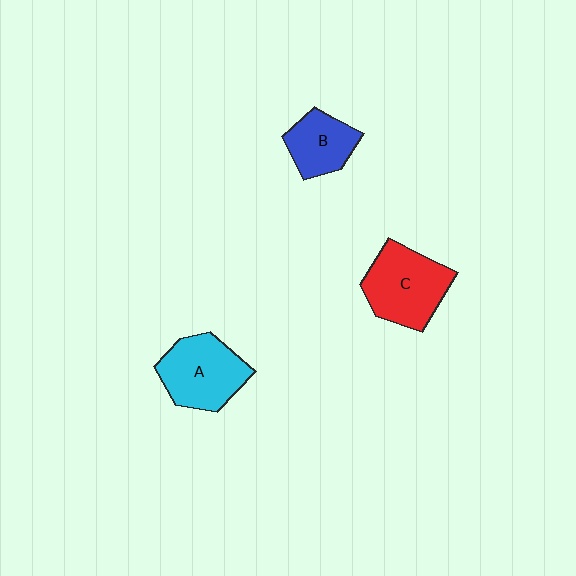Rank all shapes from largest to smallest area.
From largest to smallest: C (red), A (cyan), B (blue).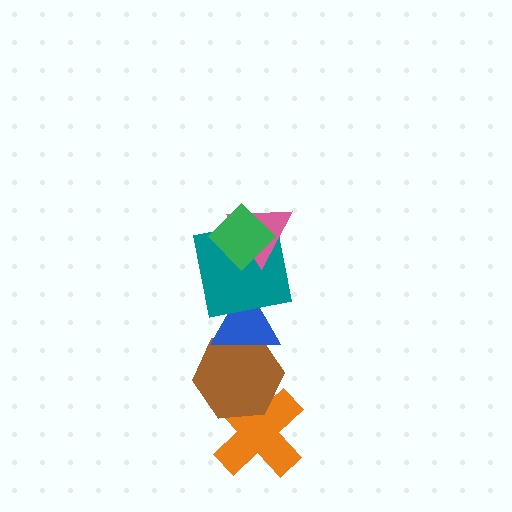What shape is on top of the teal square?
The pink triangle is on top of the teal square.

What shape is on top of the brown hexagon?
The blue triangle is on top of the brown hexagon.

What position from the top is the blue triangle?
The blue triangle is 4th from the top.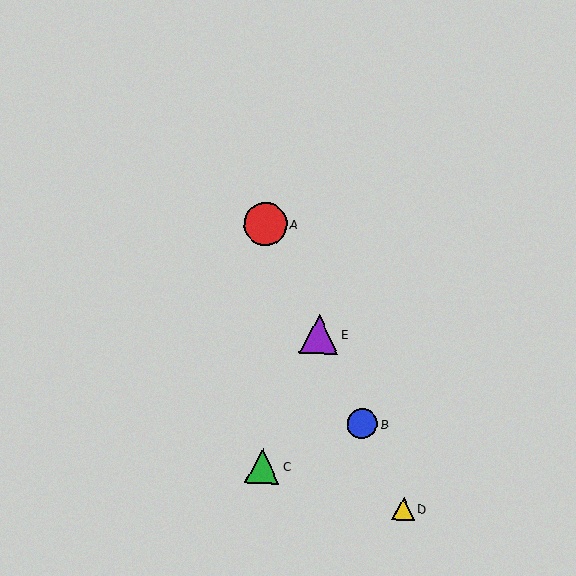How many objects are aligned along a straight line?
4 objects (A, B, D, E) are aligned along a straight line.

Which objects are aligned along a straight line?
Objects A, B, D, E are aligned along a straight line.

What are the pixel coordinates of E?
Object E is at (319, 334).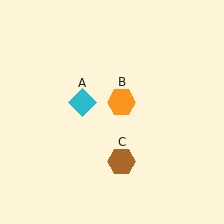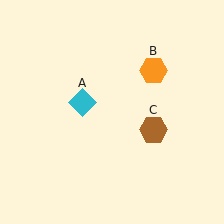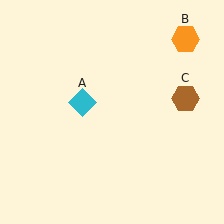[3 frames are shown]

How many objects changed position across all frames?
2 objects changed position: orange hexagon (object B), brown hexagon (object C).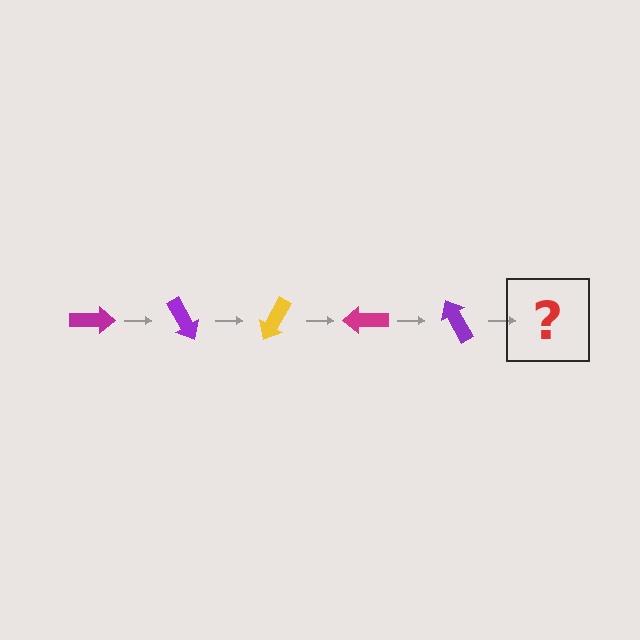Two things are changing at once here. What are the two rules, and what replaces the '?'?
The two rules are that it rotates 60 degrees each step and the color cycles through magenta, purple, and yellow. The '?' should be a yellow arrow, rotated 300 degrees from the start.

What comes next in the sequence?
The next element should be a yellow arrow, rotated 300 degrees from the start.